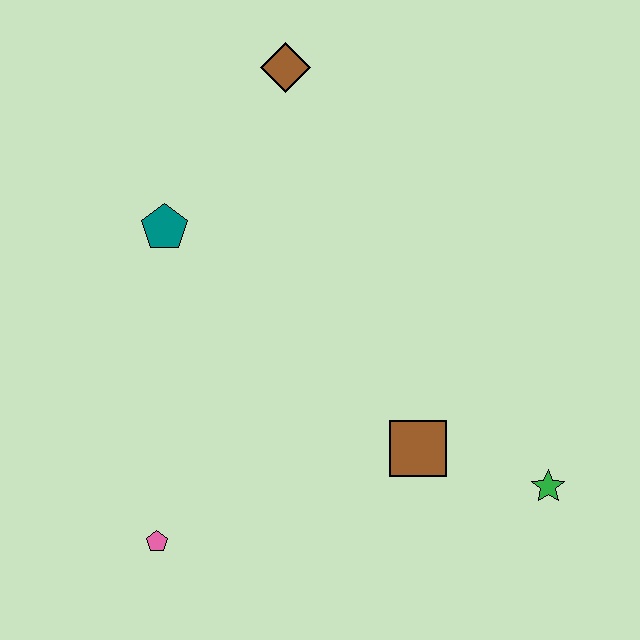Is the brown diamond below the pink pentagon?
No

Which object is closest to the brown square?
The green star is closest to the brown square.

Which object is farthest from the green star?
The brown diamond is farthest from the green star.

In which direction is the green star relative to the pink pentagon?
The green star is to the right of the pink pentagon.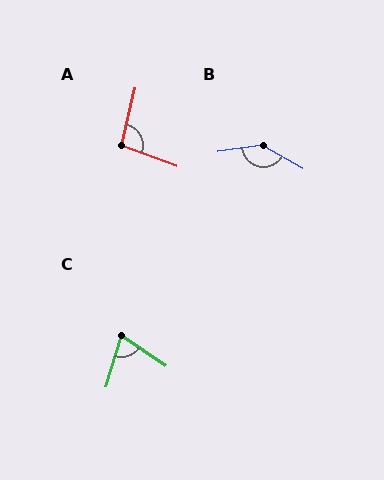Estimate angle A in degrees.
Approximately 97 degrees.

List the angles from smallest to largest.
C (73°), A (97°), B (142°).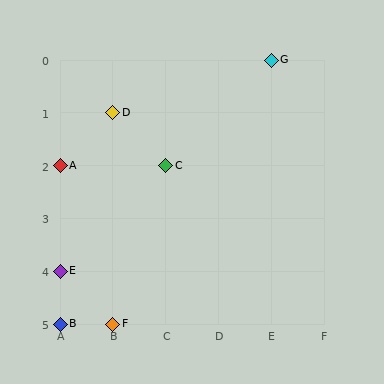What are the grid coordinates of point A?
Point A is at grid coordinates (A, 2).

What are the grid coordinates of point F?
Point F is at grid coordinates (B, 5).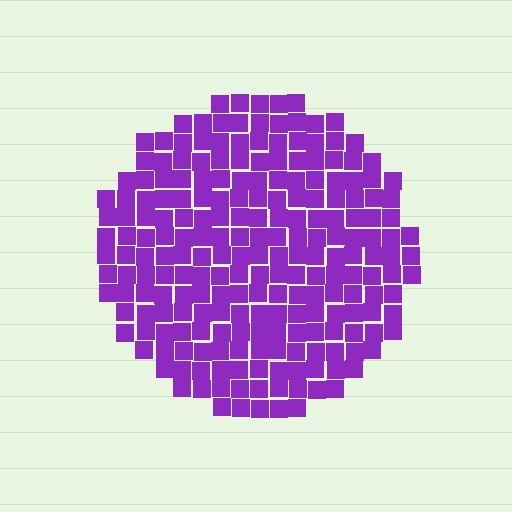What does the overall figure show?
The overall figure shows a circle.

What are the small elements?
The small elements are squares.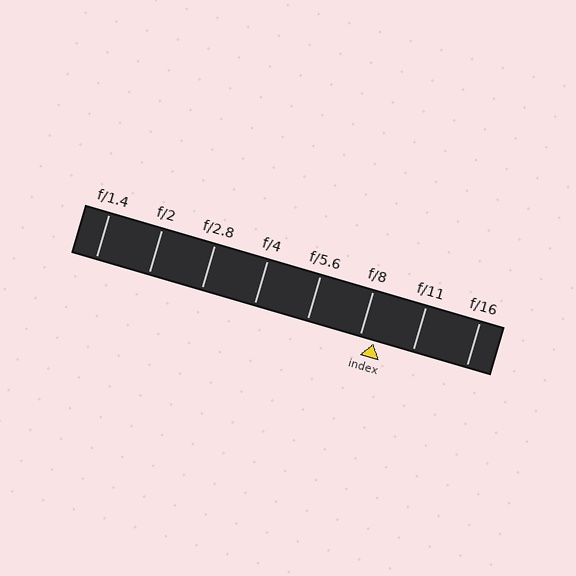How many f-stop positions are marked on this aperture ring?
There are 8 f-stop positions marked.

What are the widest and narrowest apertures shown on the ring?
The widest aperture shown is f/1.4 and the narrowest is f/16.